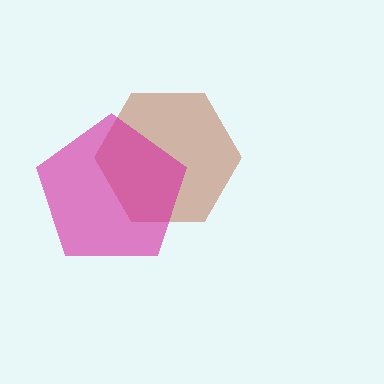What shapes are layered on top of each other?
The layered shapes are: a brown hexagon, a magenta pentagon.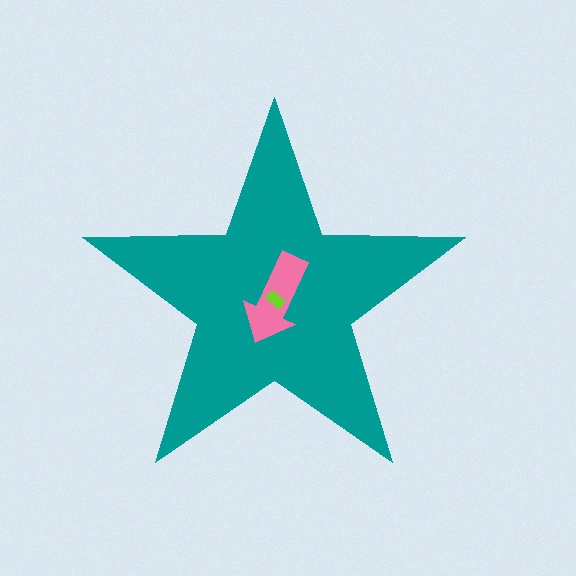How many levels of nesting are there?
3.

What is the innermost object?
The lime rectangle.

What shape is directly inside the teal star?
The pink arrow.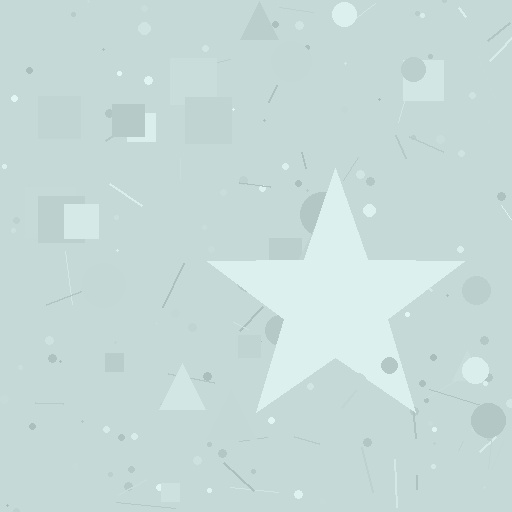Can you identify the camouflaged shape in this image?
The camouflaged shape is a star.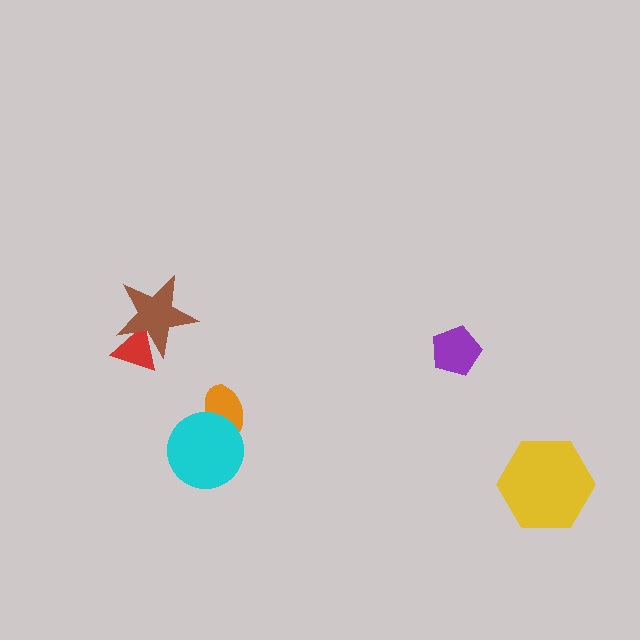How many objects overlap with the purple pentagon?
0 objects overlap with the purple pentagon.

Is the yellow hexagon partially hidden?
No, no other shape covers it.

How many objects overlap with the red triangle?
1 object overlaps with the red triangle.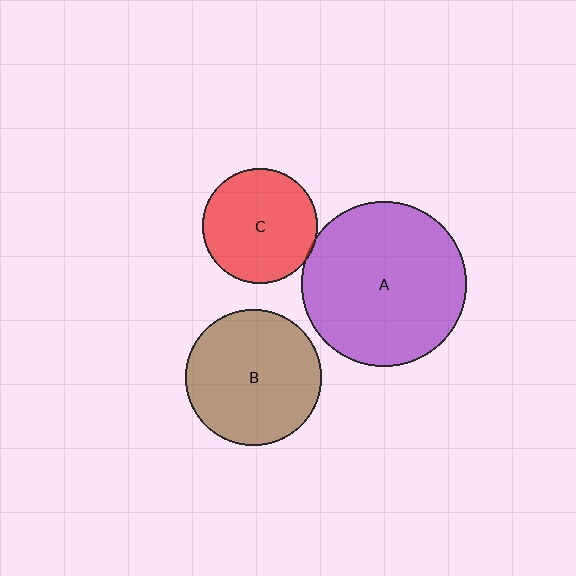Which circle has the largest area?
Circle A (purple).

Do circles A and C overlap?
Yes.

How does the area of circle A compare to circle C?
Approximately 2.0 times.